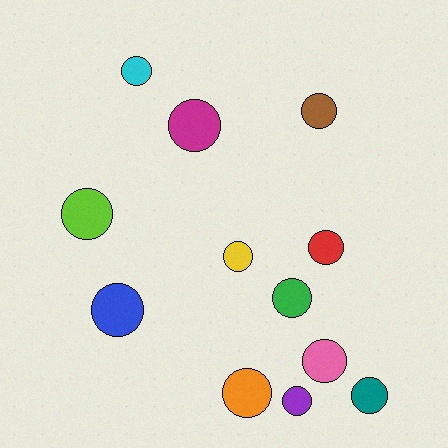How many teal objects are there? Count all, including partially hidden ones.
There is 1 teal object.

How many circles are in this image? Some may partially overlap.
There are 12 circles.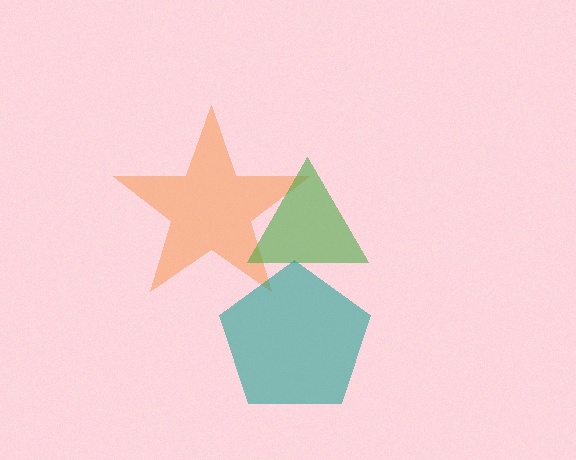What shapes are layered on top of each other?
The layered shapes are: an orange star, a green triangle, a teal pentagon.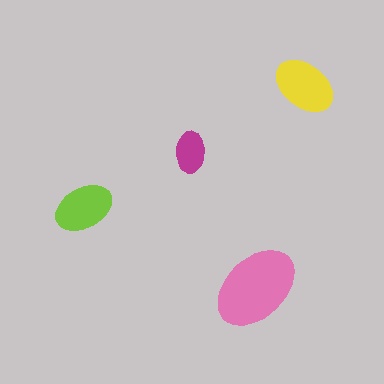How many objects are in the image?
There are 4 objects in the image.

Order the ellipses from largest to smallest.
the pink one, the yellow one, the lime one, the magenta one.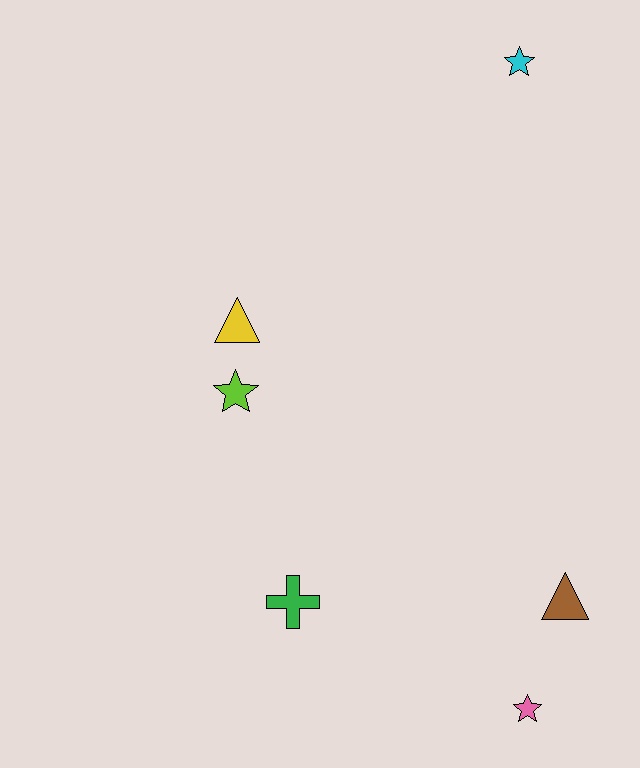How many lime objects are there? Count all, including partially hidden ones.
There is 1 lime object.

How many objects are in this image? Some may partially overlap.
There are 6 objects.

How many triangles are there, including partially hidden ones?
There are 2 triangles.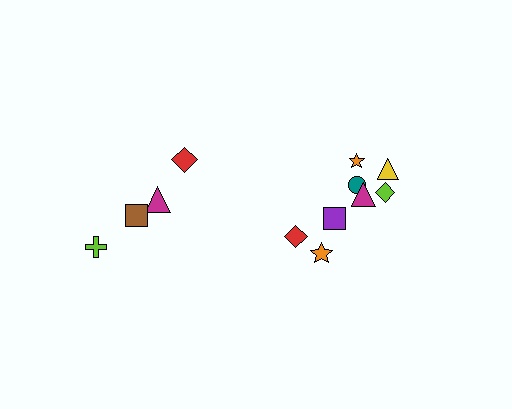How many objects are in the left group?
There are 4 objects.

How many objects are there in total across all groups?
There are 12 objects.